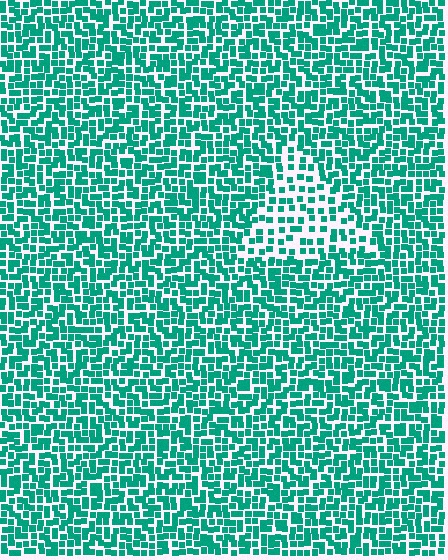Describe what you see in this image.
The image contains small teal elements arranged at two different densities. A triangle-shaped region is visible where the elements are less densely packed than the surrounding area.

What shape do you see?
I see a triangle.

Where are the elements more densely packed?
The elements are more densely packed outside the triangle boundary.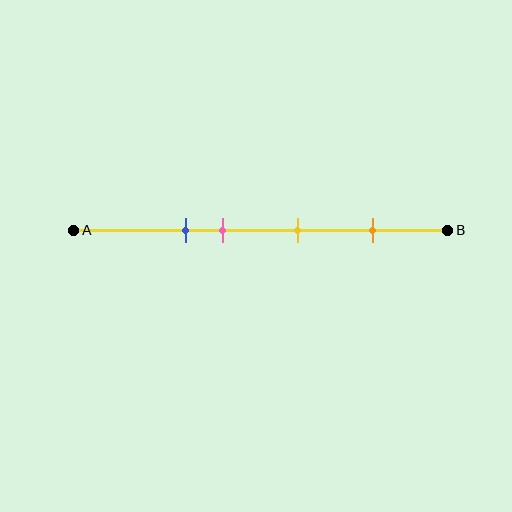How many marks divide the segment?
There are 4 marks dividing the segment.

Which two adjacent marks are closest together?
The blue and pink marks are the closest adjacent pair.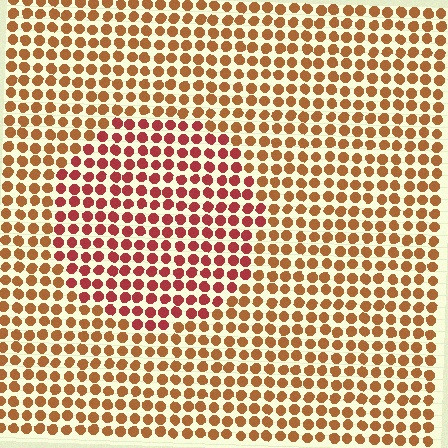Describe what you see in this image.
The image is filled with small brown elements in a uniform arrangement. A circle-shaped region is visible where the elements are tinted to a slightly different hue, forming a subtle color boundary.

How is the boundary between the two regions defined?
The boundary is defined purely by a slight shift in hue (about 31 degrees). Spacing, size, and orientation are identical on both sides.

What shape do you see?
I see a circle.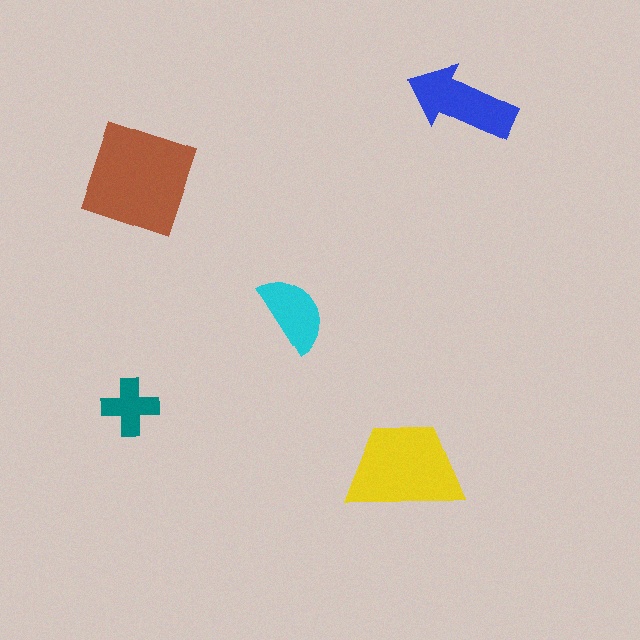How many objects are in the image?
There are 5 objects in the image.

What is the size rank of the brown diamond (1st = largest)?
1st.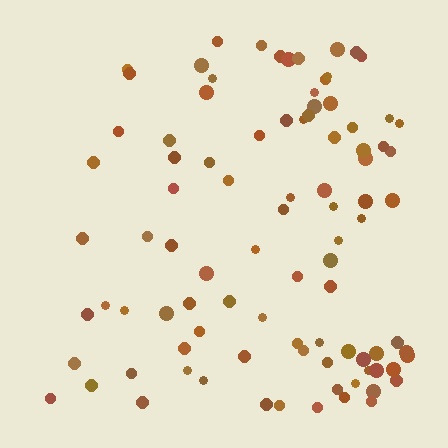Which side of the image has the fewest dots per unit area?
The left.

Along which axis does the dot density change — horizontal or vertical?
Horizontal.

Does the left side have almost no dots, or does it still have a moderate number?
Still a moderate number, just noticeably fewer than the right.